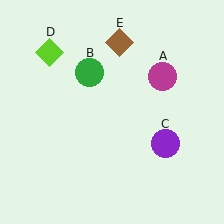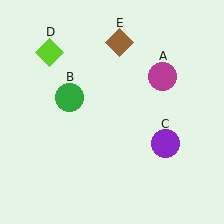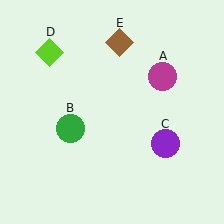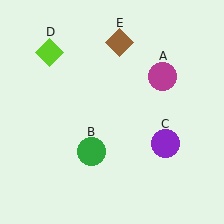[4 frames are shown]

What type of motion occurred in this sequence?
The green circle (object B) rotated counterclockwise around the center of the scene.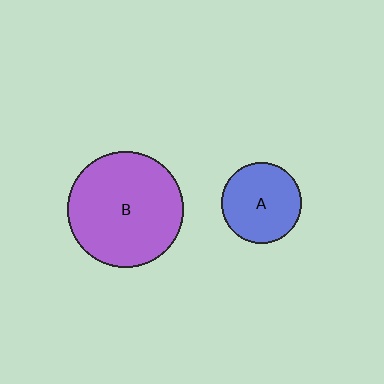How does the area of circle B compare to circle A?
Approximately 2.1 times.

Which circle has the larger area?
Circle B (purple).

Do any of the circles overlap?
No, none of the circles overlap.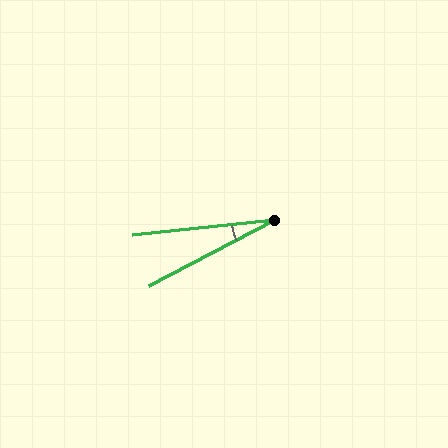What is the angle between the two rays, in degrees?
Approximately 22 degrees.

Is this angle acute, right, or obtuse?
It is acute.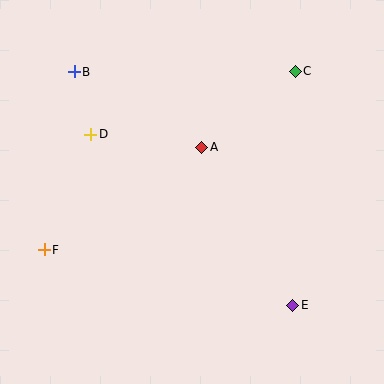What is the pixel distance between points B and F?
The distance between B and F is 181 pixels.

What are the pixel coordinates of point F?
Point F is at (44, 250).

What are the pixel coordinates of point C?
Point C is at (295, 71).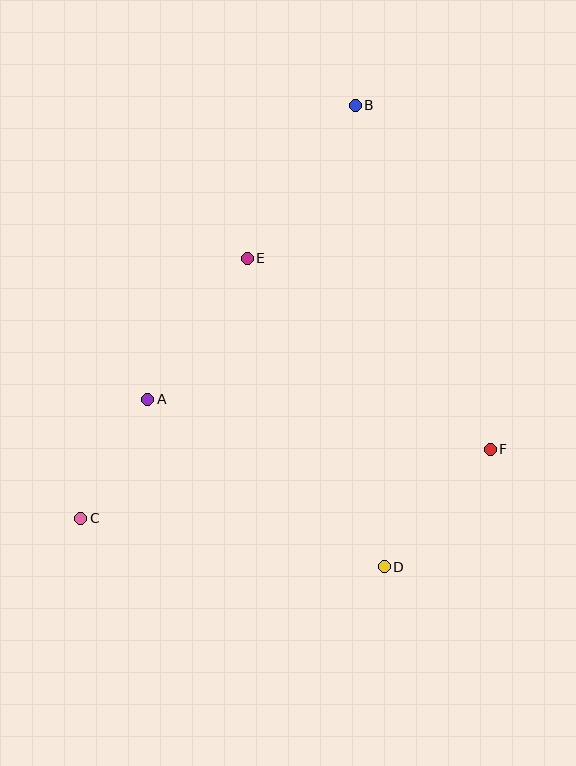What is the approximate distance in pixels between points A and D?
The distance between A and D is approximately 289 pixels.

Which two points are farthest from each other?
Points B and C are farthest from each other.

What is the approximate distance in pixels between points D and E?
The distance between D and E is approximately 337 pixels.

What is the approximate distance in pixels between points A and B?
The distance between A and B is approximately 359 pixels.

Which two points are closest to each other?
Points A and C are closest to each other.